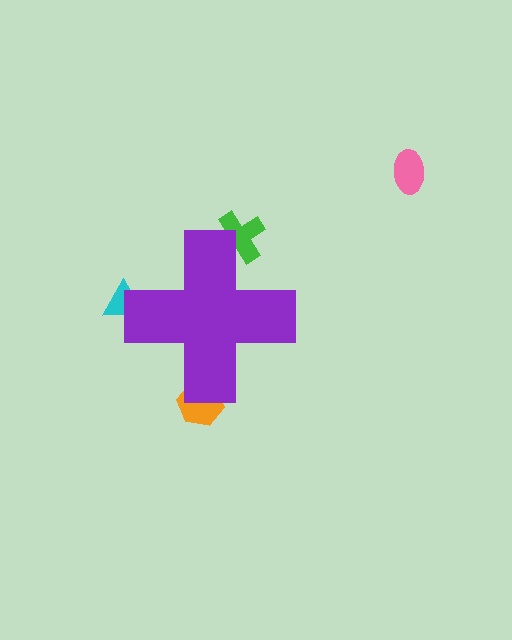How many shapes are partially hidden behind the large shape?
3 shapes are partially hidden.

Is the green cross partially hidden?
Yes, the green cross is partially hidden behind the purple cross.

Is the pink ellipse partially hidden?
No, the pink ellipse is fully visible.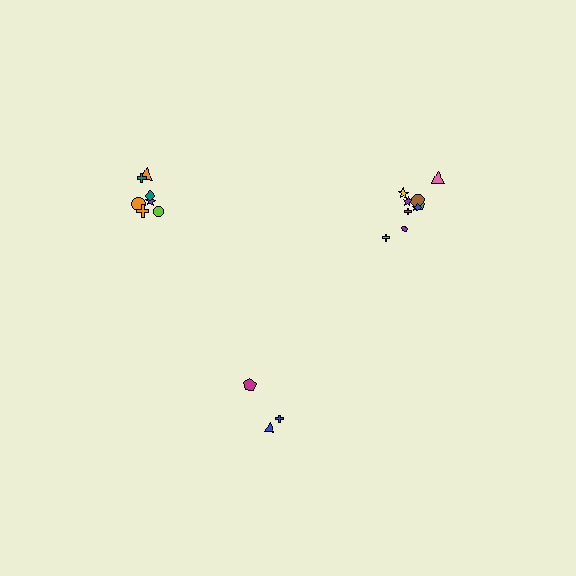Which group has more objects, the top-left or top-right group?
The top-right group.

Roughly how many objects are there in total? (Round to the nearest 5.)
Roughly 20 objects in total.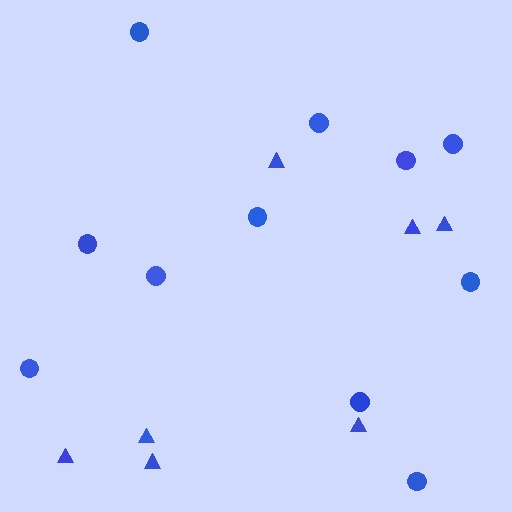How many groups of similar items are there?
There are 2 groups: one group of circles (11) and one group of triangles (7).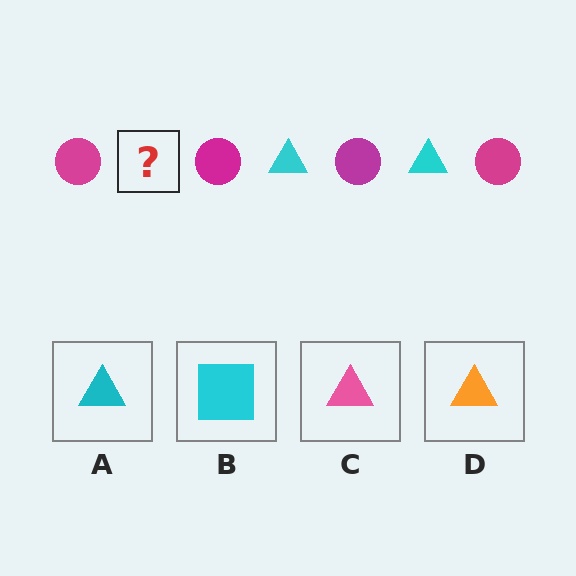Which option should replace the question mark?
Option A.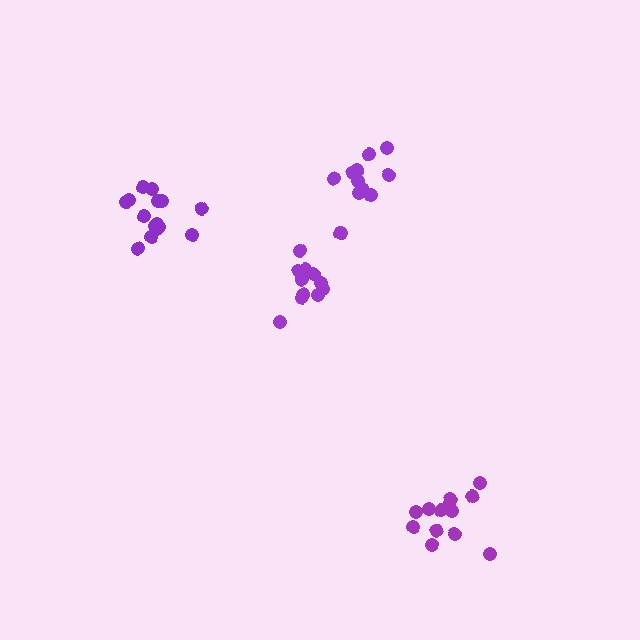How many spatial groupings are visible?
There are 4 spatial groupings.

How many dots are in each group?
Group 1: 13 dots, Group 2: 13 dots, Group 3: 15 dots, Group 4: 10 dots (51 total).